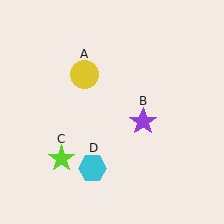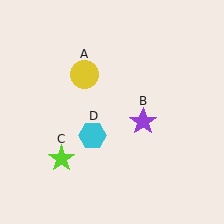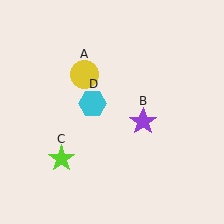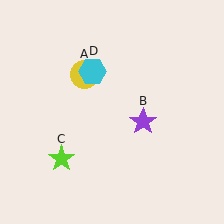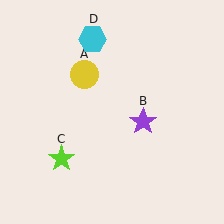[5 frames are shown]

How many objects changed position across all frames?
1 object changed position: cyan hexagon (object D).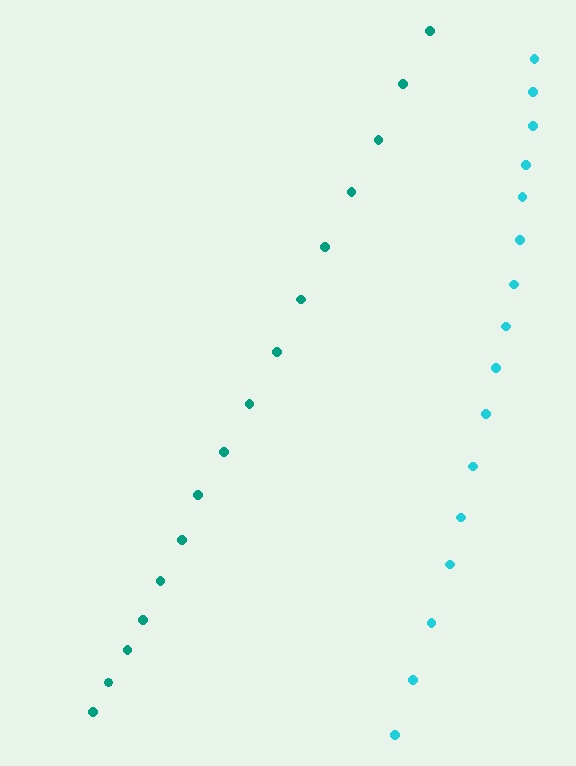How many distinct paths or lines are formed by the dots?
There are 2 distinct paths.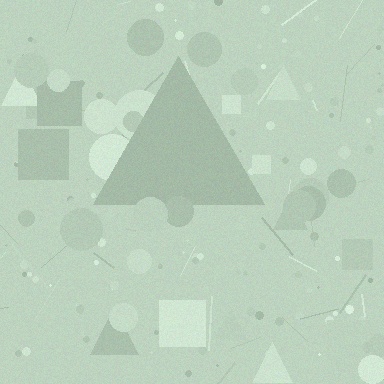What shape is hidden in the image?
A triangle is hidden in the image.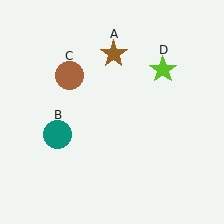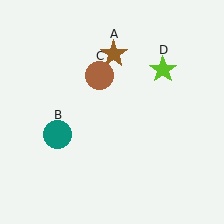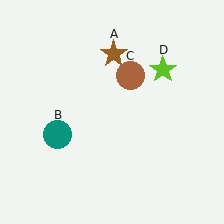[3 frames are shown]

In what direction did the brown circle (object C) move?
The brown circle (object C) moved right.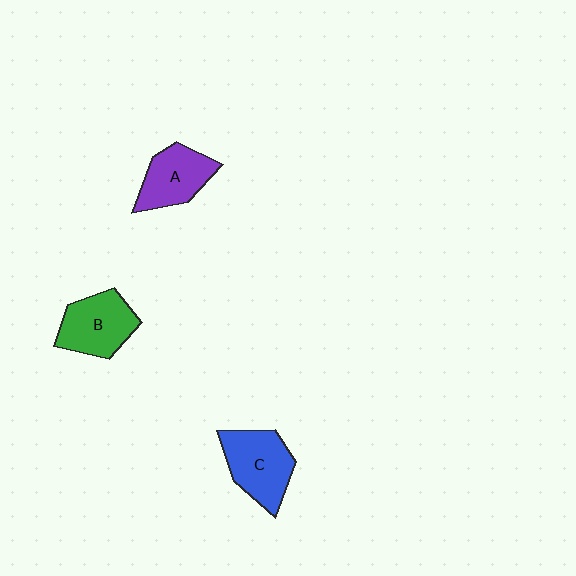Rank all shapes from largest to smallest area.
From largest to smallest: C (blue), B (green), A (purple).